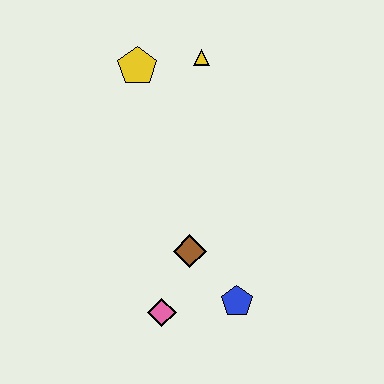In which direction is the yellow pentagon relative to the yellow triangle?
The yellow pentagon is to the left of the yellow triangle.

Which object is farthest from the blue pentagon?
The yellow pentagon is farthest from the blue pentagon.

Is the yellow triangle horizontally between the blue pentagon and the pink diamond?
Yes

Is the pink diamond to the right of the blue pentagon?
No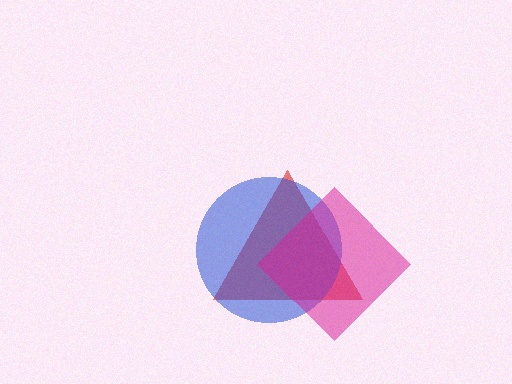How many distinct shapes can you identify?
There are 3 distinct shapes: a red triangle, a blue circle, a magenta diamond.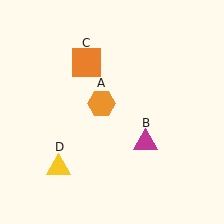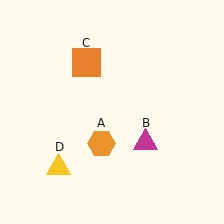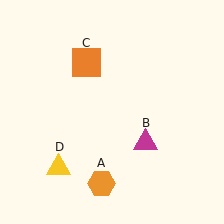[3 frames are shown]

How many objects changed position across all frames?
1 object changed position: orange hexagon (object A).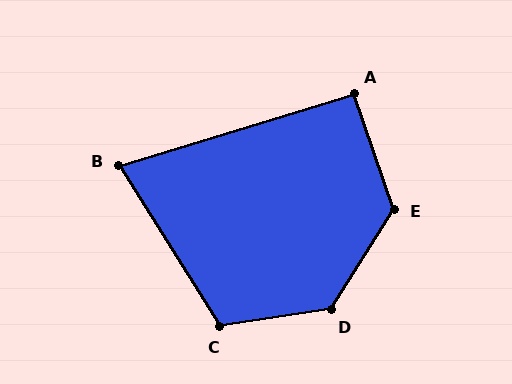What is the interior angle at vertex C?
Approximately 113 degrees (obtuse).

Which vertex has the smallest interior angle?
B, at approximately 75 degrees.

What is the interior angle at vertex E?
Approximately 129 degrees (obtuse).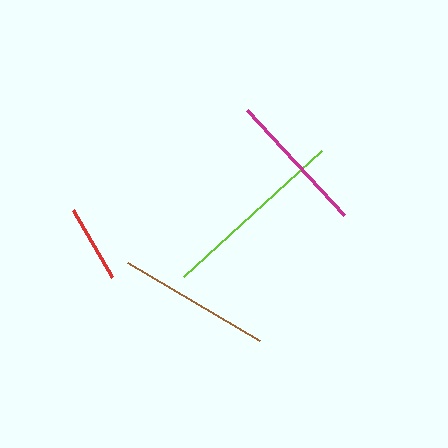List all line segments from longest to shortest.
From longest to shortest: lime, brown, magenta, red.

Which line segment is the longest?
The lime line is the longest at approximately 187 pixels.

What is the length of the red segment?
The red segment is approximately 78 pixels long.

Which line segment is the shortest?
The red line is the shortest at approximately 78 pixels.